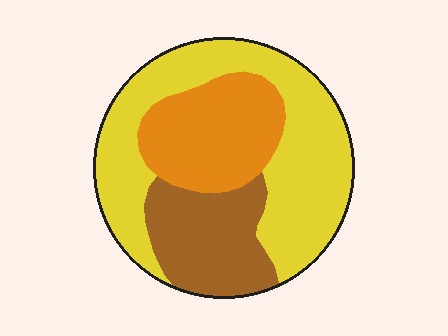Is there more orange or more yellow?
Yellow.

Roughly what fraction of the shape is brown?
Brown covers 23% of the shape.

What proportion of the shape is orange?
Orange takes up between a sixth and a third of the shape.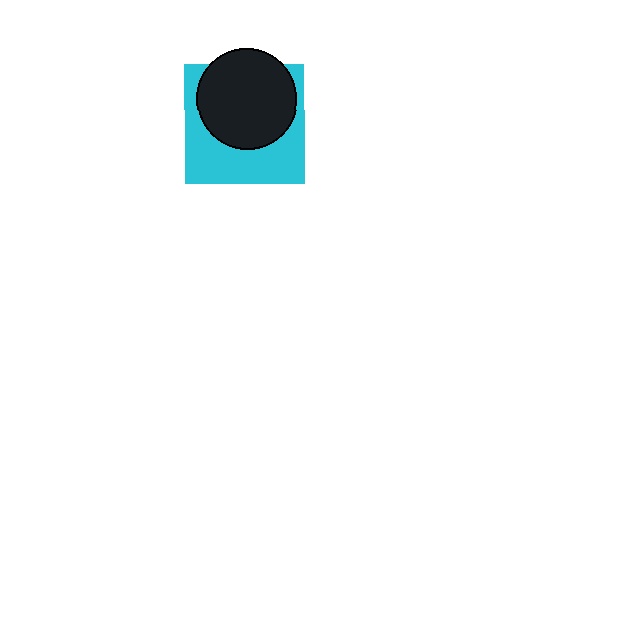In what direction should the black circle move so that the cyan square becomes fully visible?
The black circle should move up. That is the shortest direction to clear the overlap and leave the cyan square fully visible.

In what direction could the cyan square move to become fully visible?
The cyan square could move down. That would shift it out from behind the black circle entirely.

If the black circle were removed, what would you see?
You would see the complete cyan square.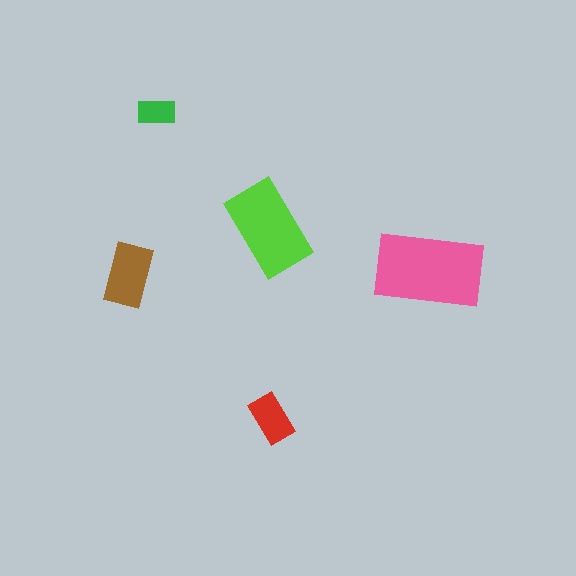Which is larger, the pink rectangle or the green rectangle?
The pink one.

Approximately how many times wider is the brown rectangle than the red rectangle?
About 1.5 times wider.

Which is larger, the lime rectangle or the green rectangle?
The lime one.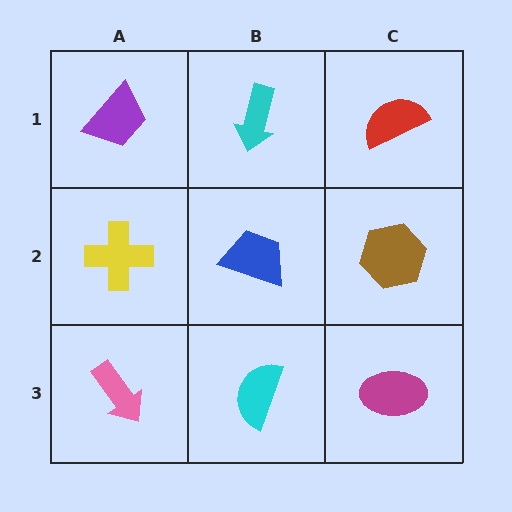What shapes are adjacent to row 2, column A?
A purple trapezoid (row 1, column A), a pink arrow (row 3, column A), a blue trapezoid (row 2, column B).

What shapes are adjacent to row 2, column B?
A cyan arrow (row 1, column B), a cyan semicircle (row 3, column B), a yellow cross (row 2, column A), a brown hexagon (row 2, column C).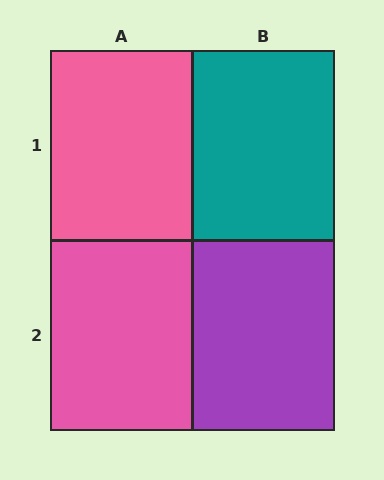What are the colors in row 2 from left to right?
Pink, purple.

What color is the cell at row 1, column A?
Pink.